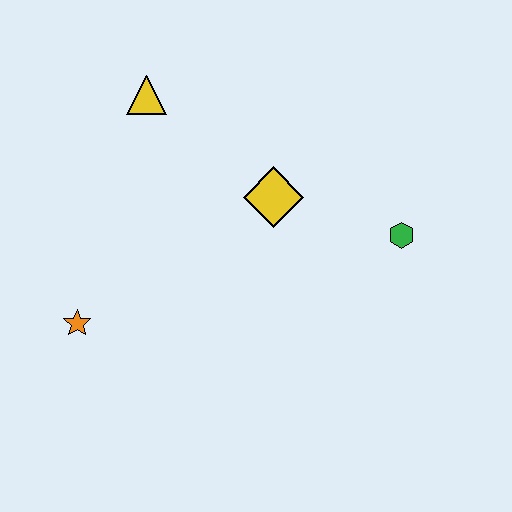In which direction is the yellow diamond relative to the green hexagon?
The yellow diamond is to the left of the green hexagon.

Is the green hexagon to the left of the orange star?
No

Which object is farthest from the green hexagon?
The orange star is farthest from the green hexagon.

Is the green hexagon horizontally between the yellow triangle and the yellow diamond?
No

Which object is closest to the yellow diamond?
The green hexagon is closest to the yellow diamond.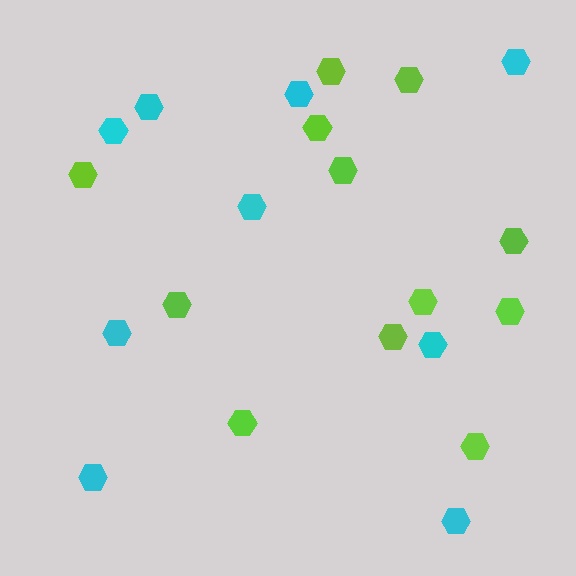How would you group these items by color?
There are 2 groups: one group of cyan hexagons (9) and one group of lime hexagons (12).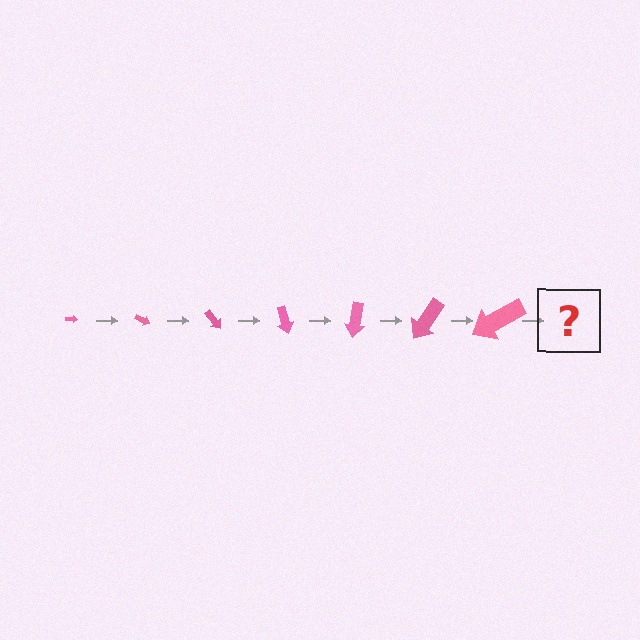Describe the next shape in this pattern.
It should be an arrow, larger than the previous one and rotated 175 degrees from the start.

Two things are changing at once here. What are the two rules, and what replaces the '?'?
The two rules are that the arrow grows larger each step and it rotates 25 degrees each step. The '?' should be an arrow, larger than the previous one and rotated 175 degrees from the start.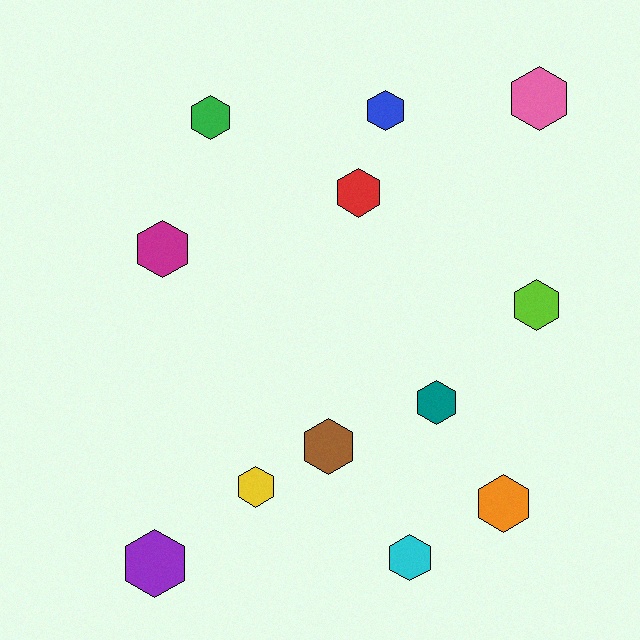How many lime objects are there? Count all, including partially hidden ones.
There is 1 lime object.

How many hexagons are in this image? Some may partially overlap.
There are 12 hexagons.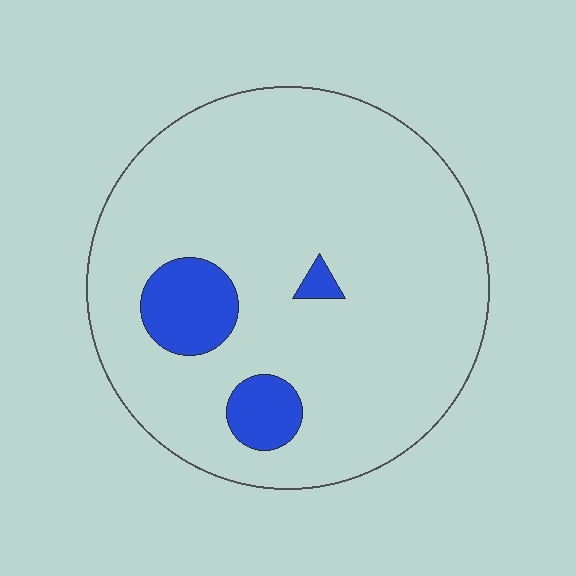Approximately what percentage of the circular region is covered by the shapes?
Approximately 10%.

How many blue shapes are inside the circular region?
3.